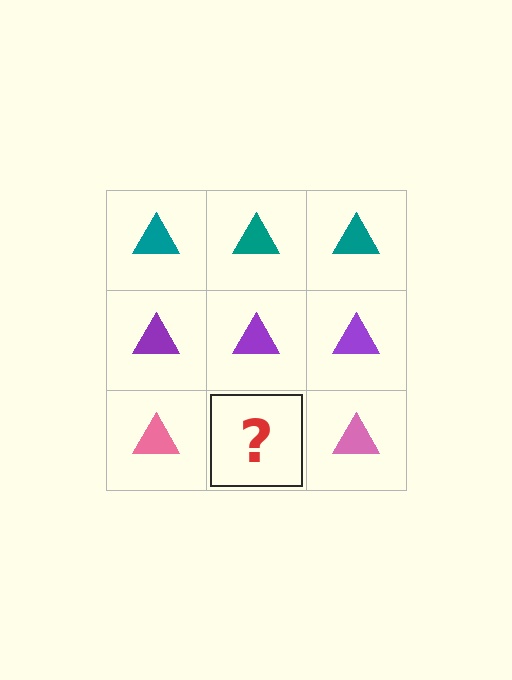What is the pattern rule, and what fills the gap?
The rule is that each row has a consistent color. The gap should be filled with a pink triangle.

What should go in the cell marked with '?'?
The missing cell should contain a pink triangle.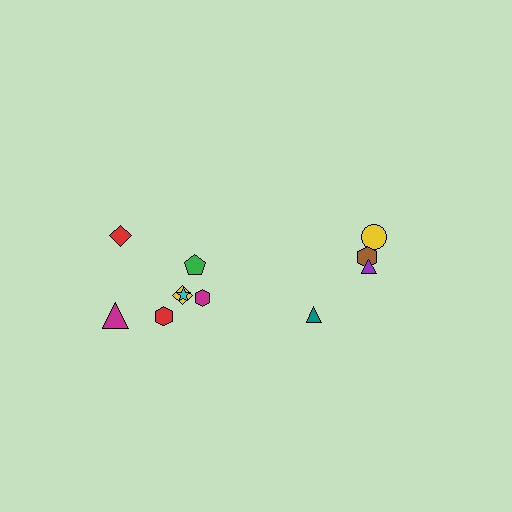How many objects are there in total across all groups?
There are 11 objects.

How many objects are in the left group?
There are 7 objects.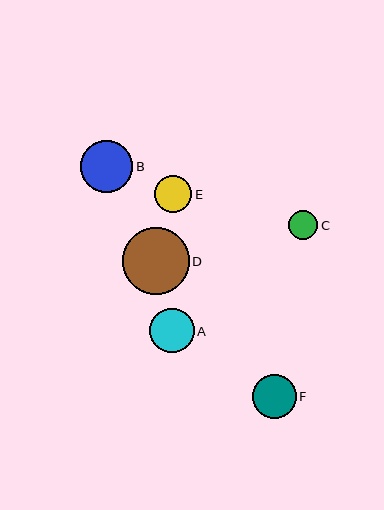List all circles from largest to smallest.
From largest to smallest: D, B, A, F, E, C.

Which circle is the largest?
Circle D is the largest with a size of approximately 67 pixels.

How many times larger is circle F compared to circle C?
Circle F is approximately 1.5 times the size of circle C.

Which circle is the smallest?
Circle C is the smallest with a size of approximately 29 pixels.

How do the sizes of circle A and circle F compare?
Circle A and circle F are approximately the same size.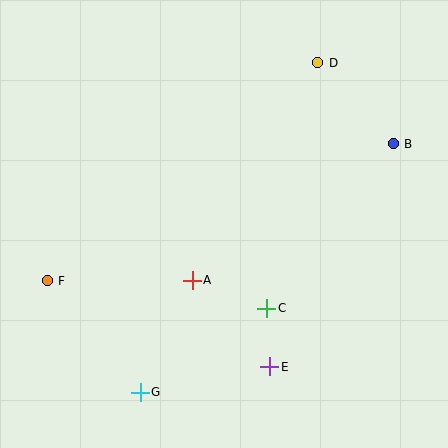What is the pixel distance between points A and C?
The distance between A and C is 80 pixels.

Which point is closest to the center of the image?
Point A at (192, 280) is closest to the center.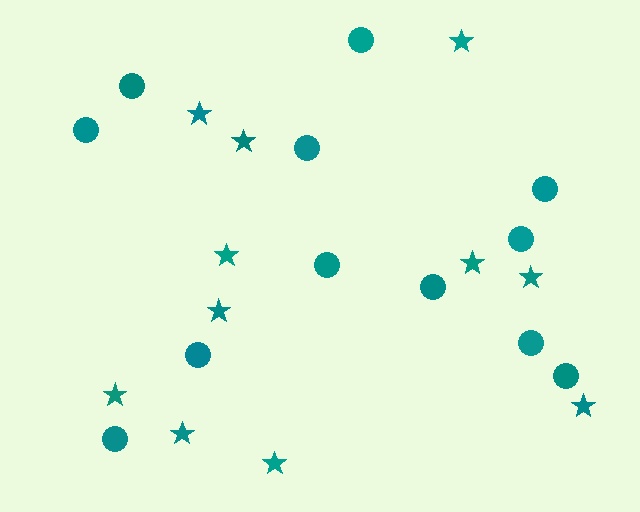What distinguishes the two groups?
There are 2 groups: one group of circles (12) and one group of stars (11).